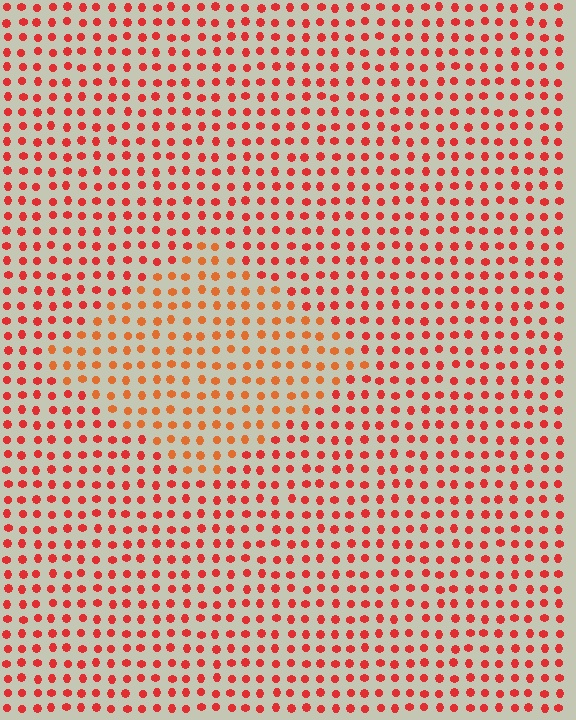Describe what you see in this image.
The image is filled with small red elements in a uniform arrangement. A diamond-shaped region is visible where the elements are tinted to a slightly different hue, forming a subtle color boundary.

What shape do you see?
I see a diamond.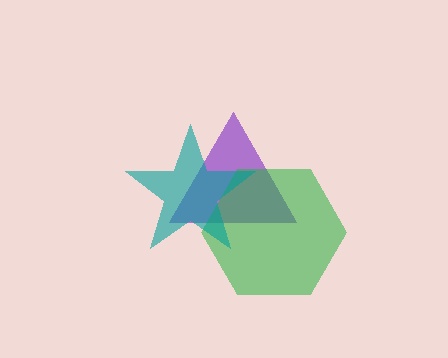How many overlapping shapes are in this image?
There are 3 overlapping shapes in the image.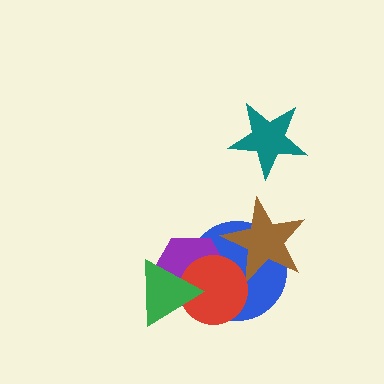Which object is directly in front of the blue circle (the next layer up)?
The brown star is directly in front of the blue circle.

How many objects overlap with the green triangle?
3 objects overlap with the green triangle.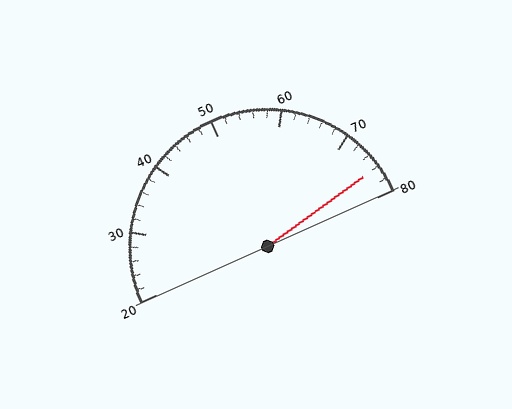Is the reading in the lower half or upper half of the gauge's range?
The reading is in the upper half of the range (20 to 80).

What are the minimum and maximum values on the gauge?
The gauge ranges from 20 to 80.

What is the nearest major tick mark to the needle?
The nearest major tick mark is 80.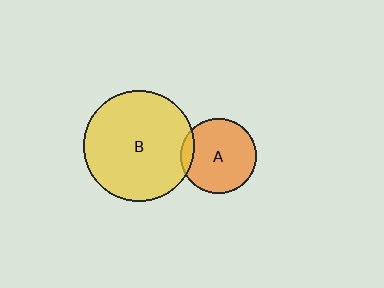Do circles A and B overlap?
Yes.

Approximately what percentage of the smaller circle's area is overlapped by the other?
Approximately 10%.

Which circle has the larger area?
Circle B (yellow).